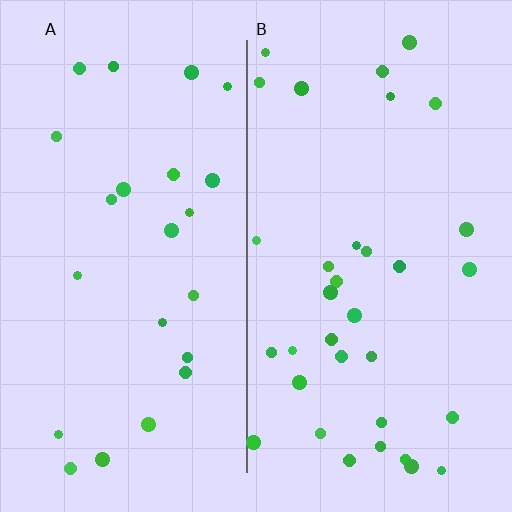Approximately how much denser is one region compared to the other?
Approximately 1.5× — region B over region A.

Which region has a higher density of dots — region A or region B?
B (the right).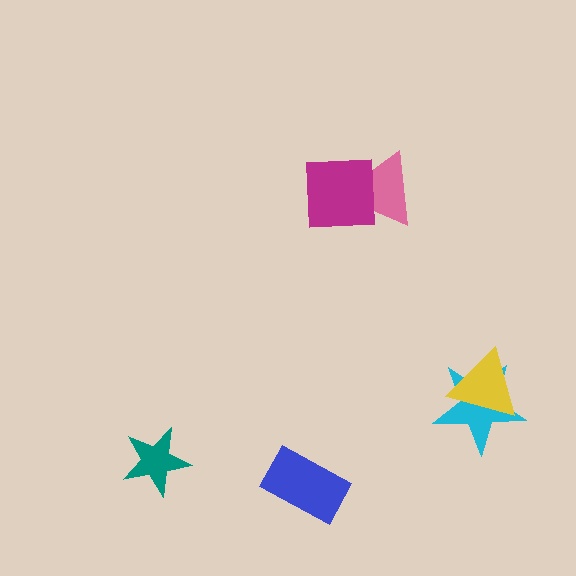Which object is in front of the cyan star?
The yellow triangle is in front of the cyan star.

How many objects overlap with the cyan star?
1 object overlaps with the cyan star.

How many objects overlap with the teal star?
0 objects overlap with the teal star.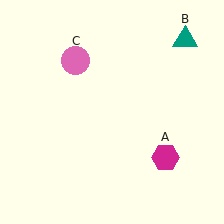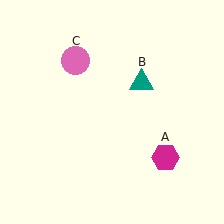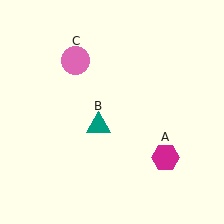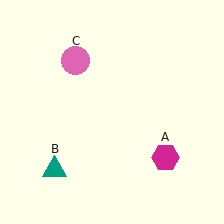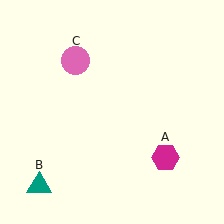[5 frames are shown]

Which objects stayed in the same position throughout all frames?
Magenta hexagon (object A) and pink circle (object C) remained stationary.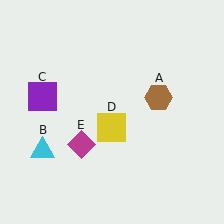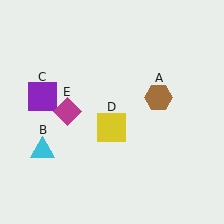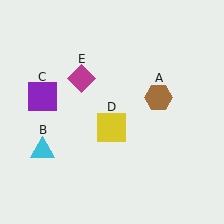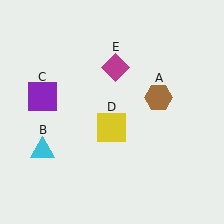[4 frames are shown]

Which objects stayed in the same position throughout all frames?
Brown hexagon (object A) and cyan triangle (object B) and purple square (object C) and yellow square (object D) remained stationary.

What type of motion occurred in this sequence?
The magenta diamond (object E) rotated clockwise around the center of the scene.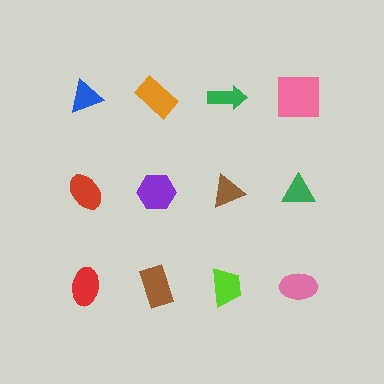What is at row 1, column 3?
A green arrow.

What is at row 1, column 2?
An orange rectangle.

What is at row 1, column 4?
A pink square.